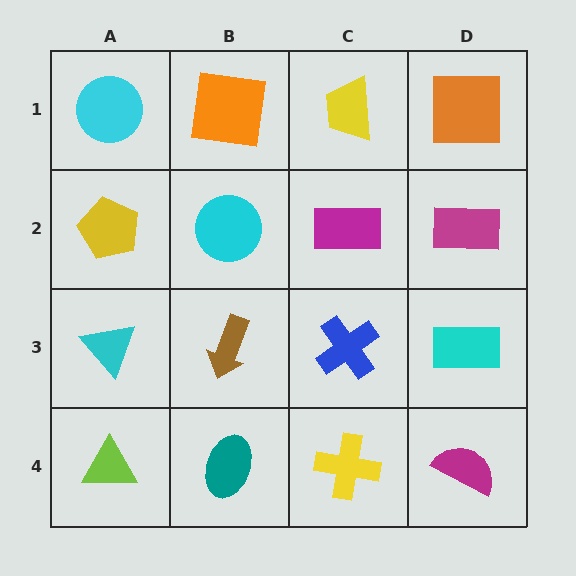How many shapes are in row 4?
4 shapes.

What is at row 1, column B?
An orange square.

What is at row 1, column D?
An orange square.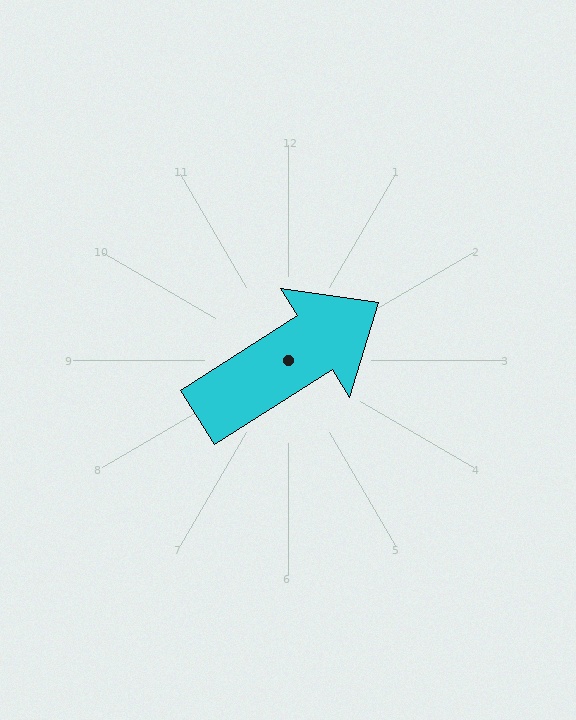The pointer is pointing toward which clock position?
Roughly 2 o'clock.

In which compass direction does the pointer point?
Northeast.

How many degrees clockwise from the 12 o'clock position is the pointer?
Approximately 58 degrees.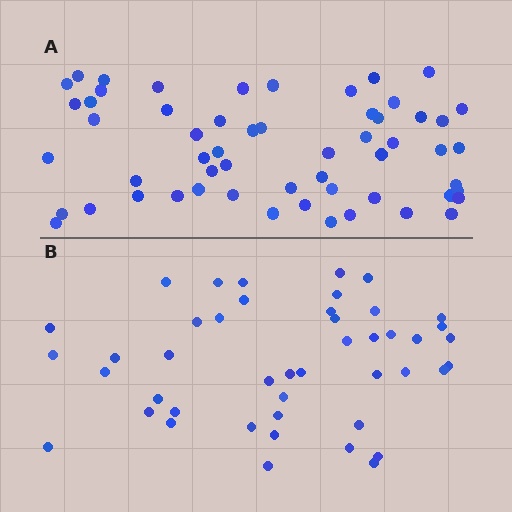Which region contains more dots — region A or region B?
Region A (the top region) has more dots.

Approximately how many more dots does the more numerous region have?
Region A has roughly 12 or so more dots than region B.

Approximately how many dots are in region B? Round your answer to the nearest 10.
About 40 dots. (The exact count is 45, which rounds to 40.)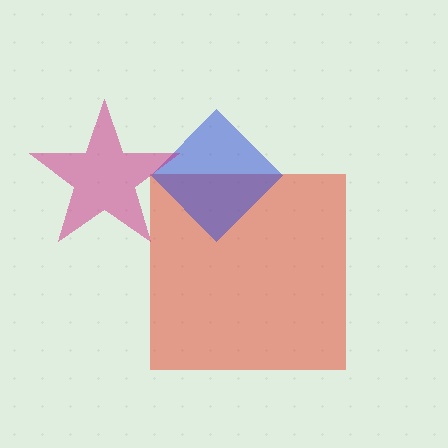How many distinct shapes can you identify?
There are 3 distinct shapes: a red square, a blue diamond, a magenta star.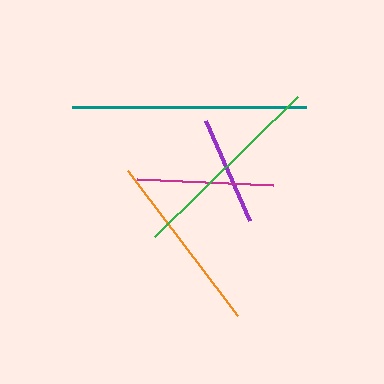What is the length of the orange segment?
The orange segment is approximately 182 pixels long.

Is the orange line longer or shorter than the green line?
The green line is longer than the orange line.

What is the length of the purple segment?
The purple segment is approximately 110 pixels long.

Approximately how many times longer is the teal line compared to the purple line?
The teal line is approximately 2.1 times the length of the purple line.